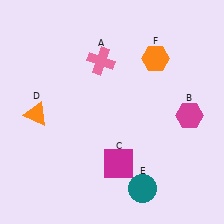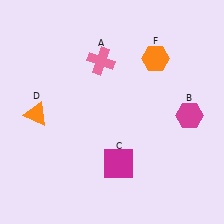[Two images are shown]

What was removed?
The teal circle (E) was removed in Image 2.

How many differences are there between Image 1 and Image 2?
There is 1 difference between the two images.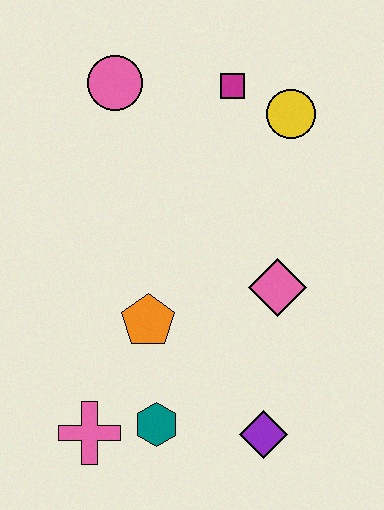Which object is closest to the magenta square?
The yellow circle is closest to the magenta square.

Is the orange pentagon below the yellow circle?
Yes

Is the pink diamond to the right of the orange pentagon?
Yes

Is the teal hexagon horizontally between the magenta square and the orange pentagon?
Yes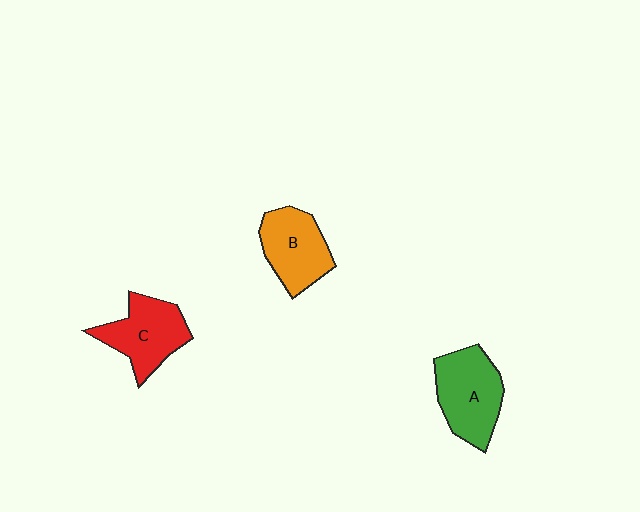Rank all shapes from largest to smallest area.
From largest to smallest: A (green), C (red), B (orange).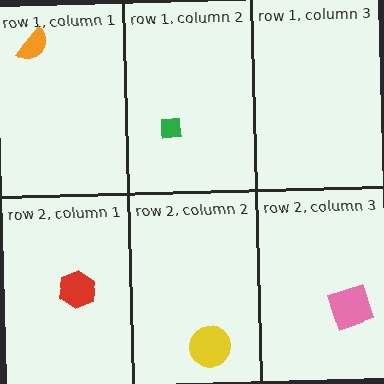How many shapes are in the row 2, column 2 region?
1.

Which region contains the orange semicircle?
The row 1, column 1 region.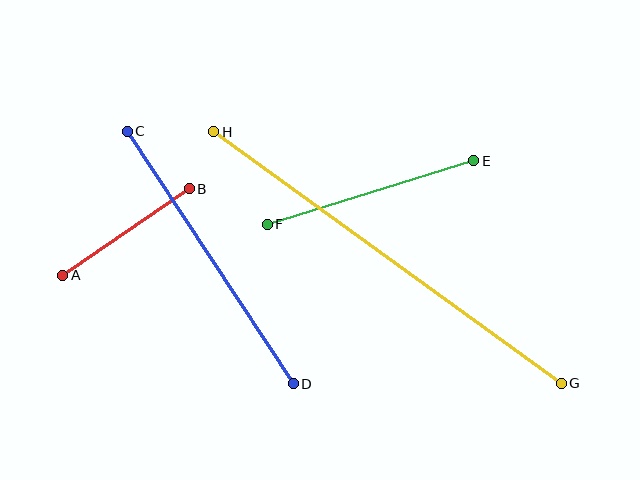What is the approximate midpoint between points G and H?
The midpoint is at approximately (387, 258) pixels.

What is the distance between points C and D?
The distance is approximately 302 pixels.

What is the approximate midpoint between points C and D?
The midpoint is at approximately (210, 258) pixels.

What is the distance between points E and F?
The distance is approximately 216 pixels.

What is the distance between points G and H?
The distance is approximately 429 pixels.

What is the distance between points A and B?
The distance is approximately 154 pixels.